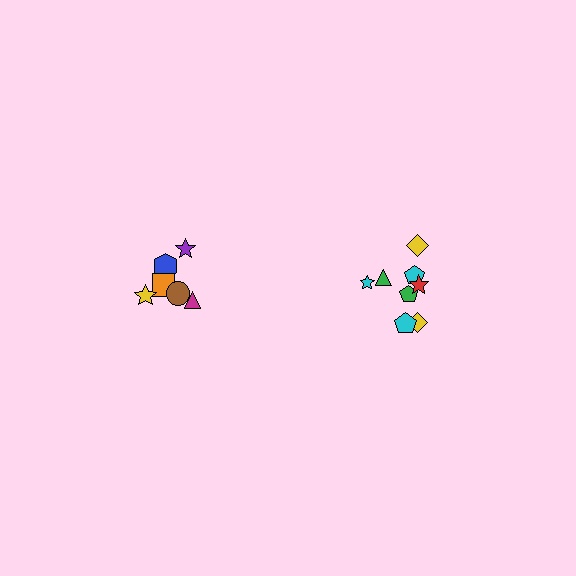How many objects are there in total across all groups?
There are 14 objects.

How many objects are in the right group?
There are 8 objects.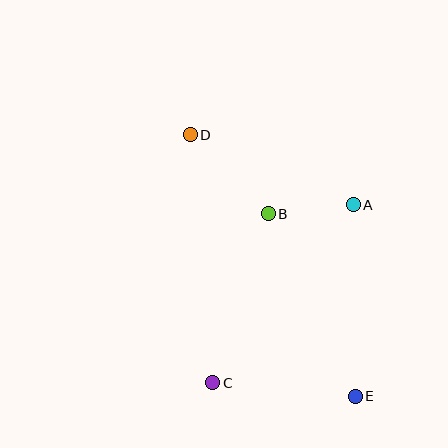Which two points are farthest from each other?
Points D and E are farthest from each other.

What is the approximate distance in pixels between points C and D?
The distance between C and D is approximately 249 pixels.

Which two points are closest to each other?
Points A and B are closest to each other.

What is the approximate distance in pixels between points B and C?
The distance between B and C is approximately 178 pixels.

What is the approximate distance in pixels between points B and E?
The distance between B and E is approximately 202 pixels.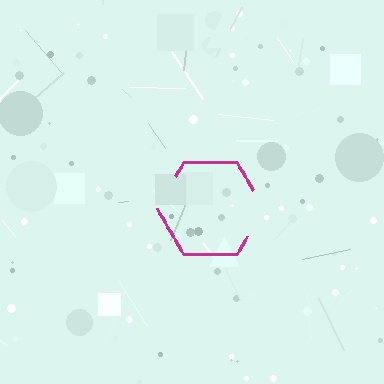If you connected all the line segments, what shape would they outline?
They would outline a hexagon.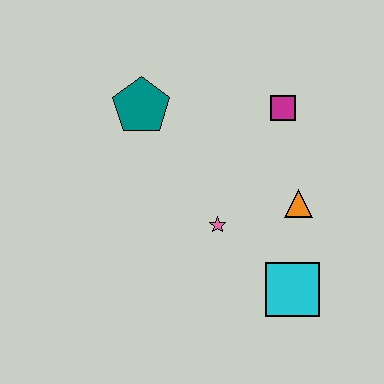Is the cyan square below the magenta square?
Yes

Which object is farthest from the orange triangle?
The teal pentagon is farthest from the orange triangle.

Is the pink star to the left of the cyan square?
Yes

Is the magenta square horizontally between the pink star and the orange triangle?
Yes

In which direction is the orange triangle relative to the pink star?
The orange triangle is to the right of the pink star.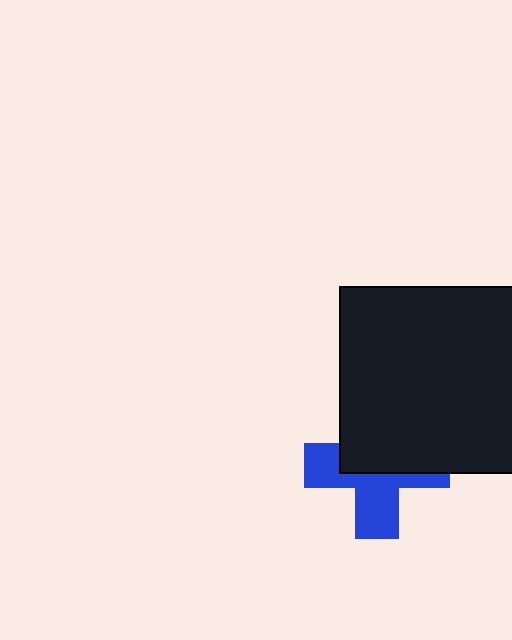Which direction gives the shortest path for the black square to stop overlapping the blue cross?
Moving up gives the shortest separation.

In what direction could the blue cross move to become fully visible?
The blue cross could move down. That would shift it out from behind the black square entirely.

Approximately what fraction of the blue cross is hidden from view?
Roughly 51% of the blue cross is hidden behind the black square.